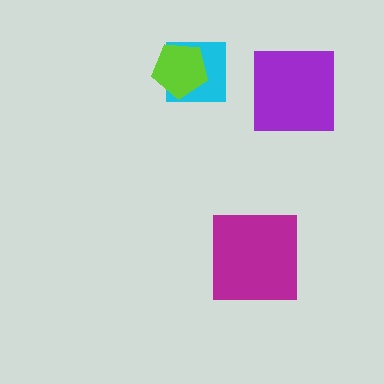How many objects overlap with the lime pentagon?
1 object overlaps with the lime pentagon.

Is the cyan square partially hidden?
Yes, it is partially covered by another shape.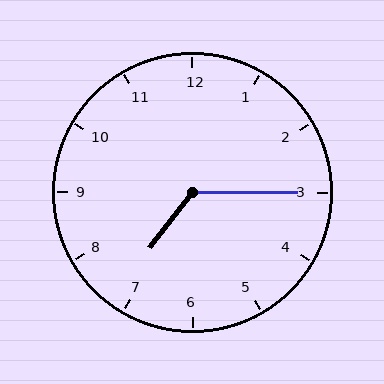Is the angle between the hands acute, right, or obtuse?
It is obtuse.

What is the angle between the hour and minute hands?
Approximately 128 degrees.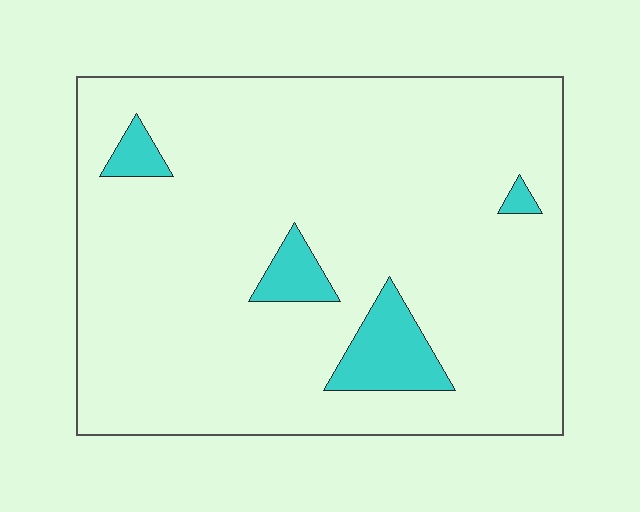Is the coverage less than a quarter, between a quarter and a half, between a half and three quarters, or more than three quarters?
Less than a quarter.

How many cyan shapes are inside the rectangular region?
4.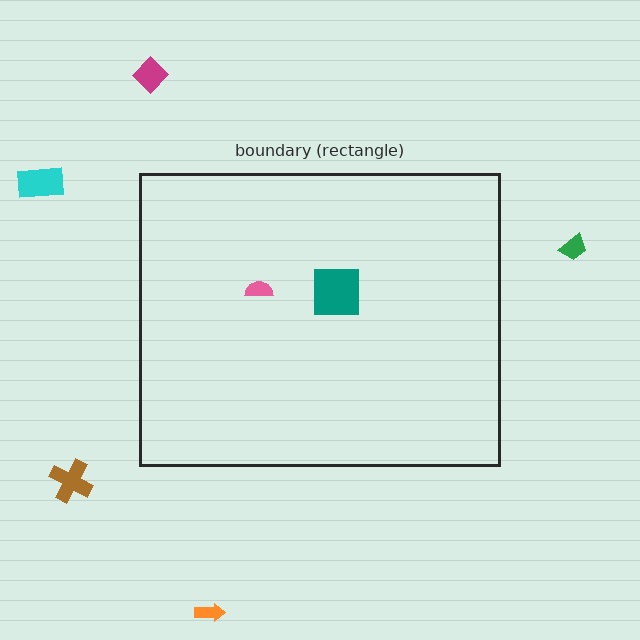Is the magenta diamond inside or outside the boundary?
Outside.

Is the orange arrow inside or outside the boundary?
Outside.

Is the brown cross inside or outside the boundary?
Outside.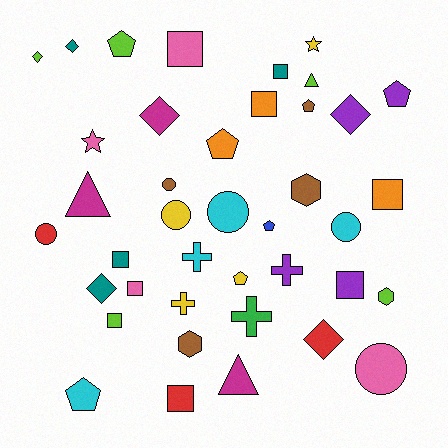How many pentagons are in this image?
There are 7 pentagons.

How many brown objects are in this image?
There are 4 brown objects.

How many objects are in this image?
There are 40 objects.